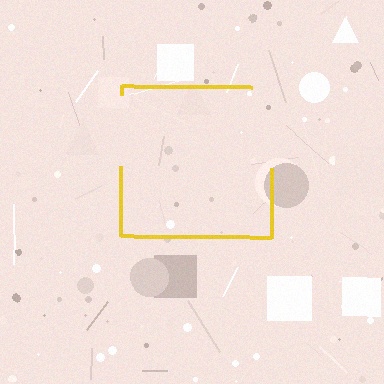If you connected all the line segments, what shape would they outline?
They would outline a square.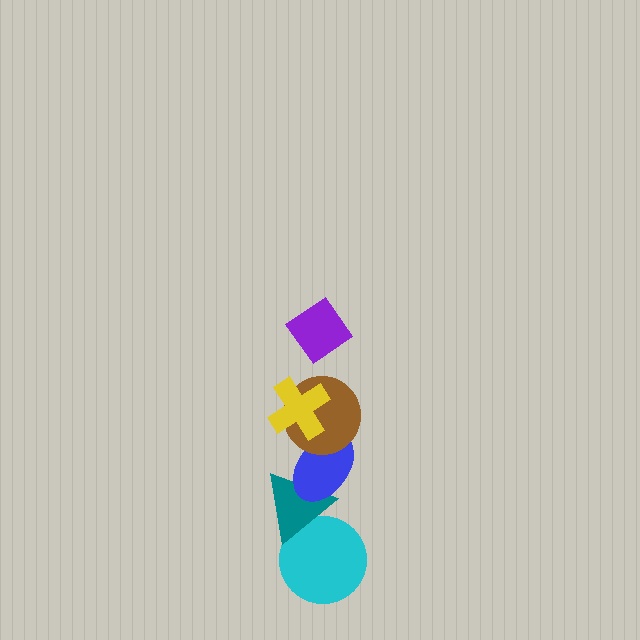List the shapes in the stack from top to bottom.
From top to bottom: the purple diamond, the yellow cross, the brown circle, the blue ellipse, the teal triangle, the cyan circle.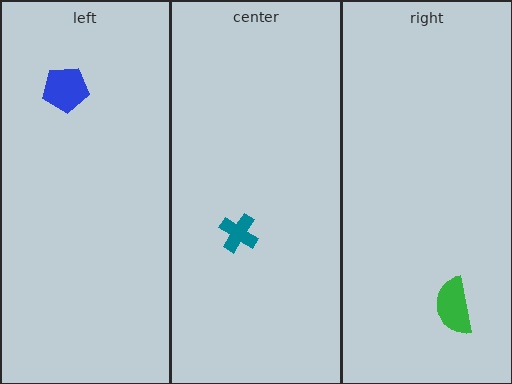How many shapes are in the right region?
1.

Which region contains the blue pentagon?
The left region.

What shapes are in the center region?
The teal cross.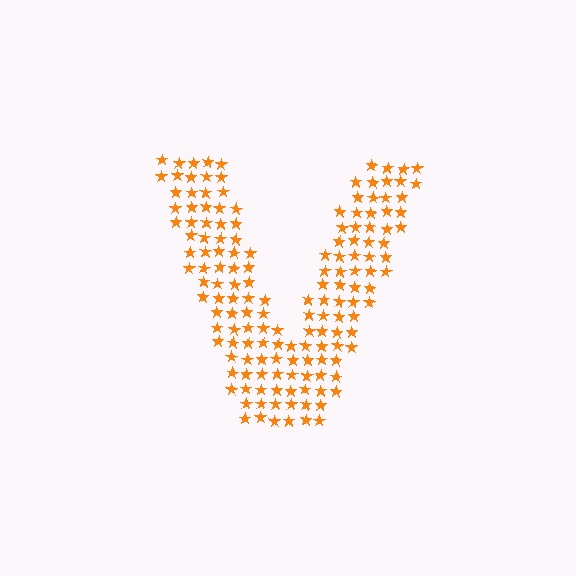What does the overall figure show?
The overall figure shows the letter V.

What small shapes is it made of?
It is made of small stars.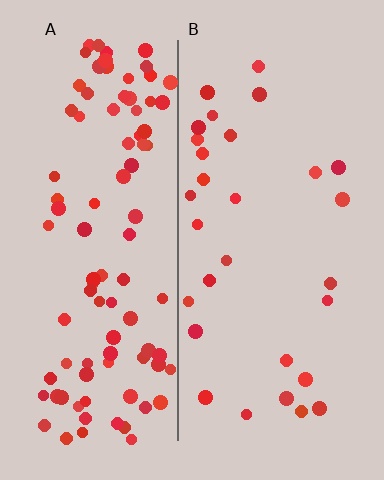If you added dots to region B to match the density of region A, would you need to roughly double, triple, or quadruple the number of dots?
Approximately triple.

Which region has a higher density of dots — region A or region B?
A (the left).